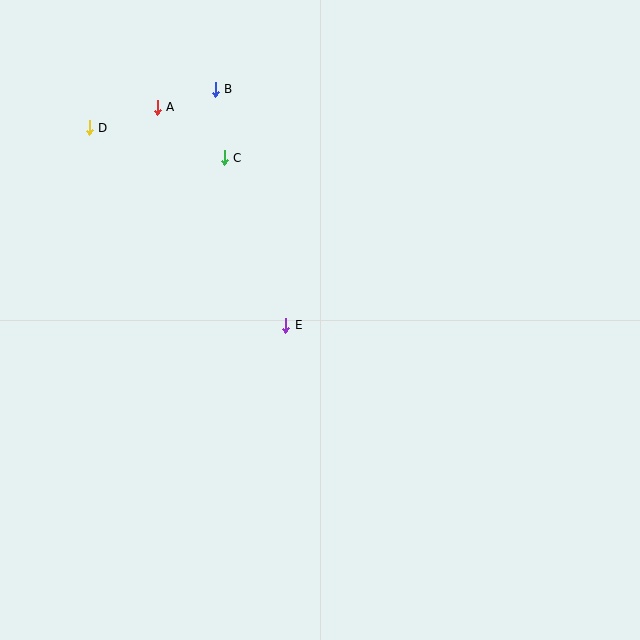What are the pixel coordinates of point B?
Point B is at (215, 89).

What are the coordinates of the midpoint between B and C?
The midpoint between B and C is at (220, 123).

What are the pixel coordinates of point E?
Point E is at (286, 325).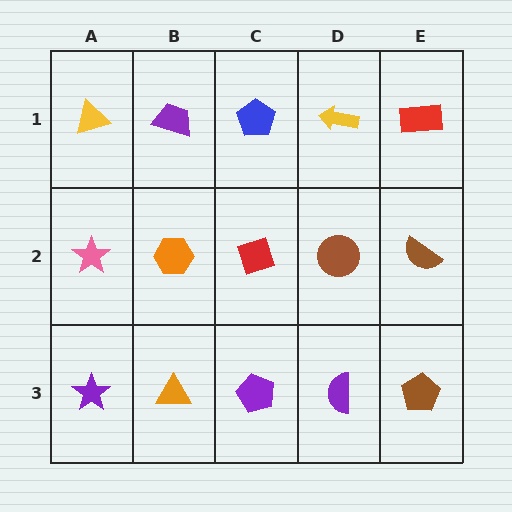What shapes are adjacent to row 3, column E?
A brown semicircle (row 2, column E), a purple semicircle (row 3, column D).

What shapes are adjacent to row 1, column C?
A red diamond (row 2, column C), a purple trapezoid (row 1, column B), a yellow arrow (row 1, column D).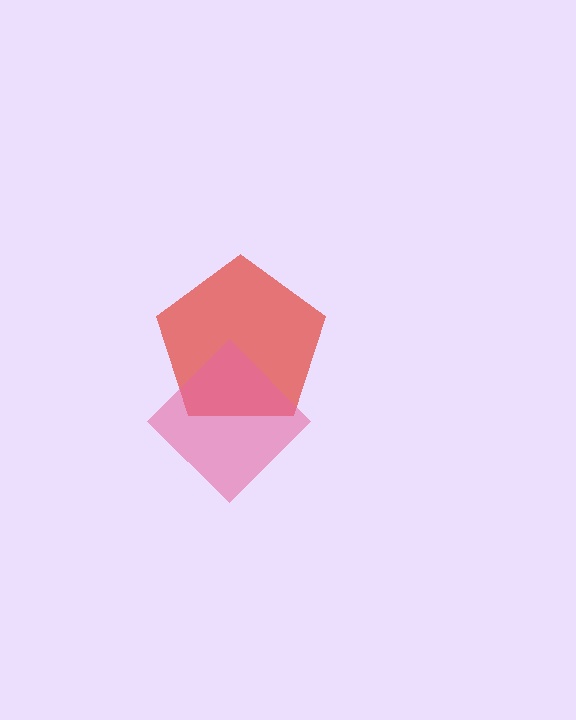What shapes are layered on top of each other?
The layered shapes are: a red pentagon, a pink diamond.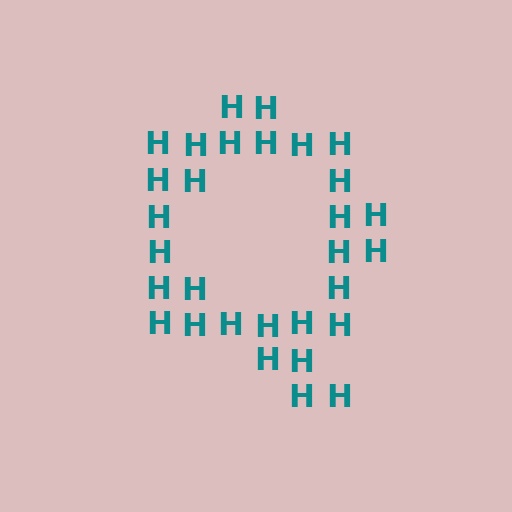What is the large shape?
The large shape is the letter Q.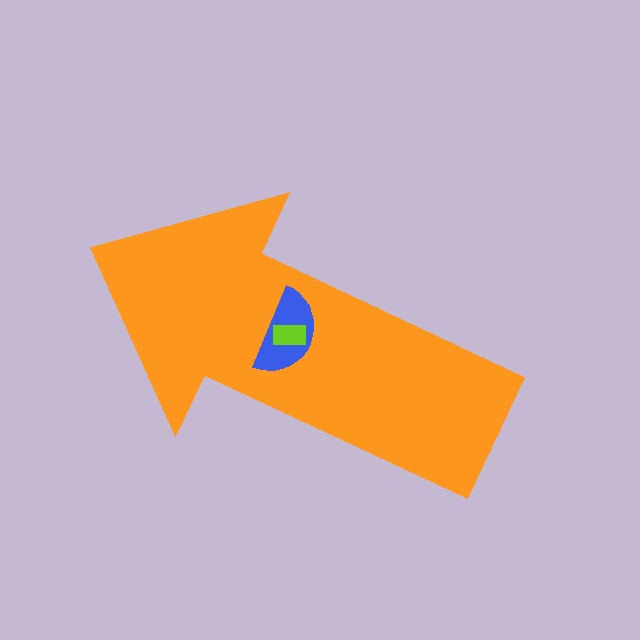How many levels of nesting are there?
3.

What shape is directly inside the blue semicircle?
The lime rectangle.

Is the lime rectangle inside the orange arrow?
Yes.